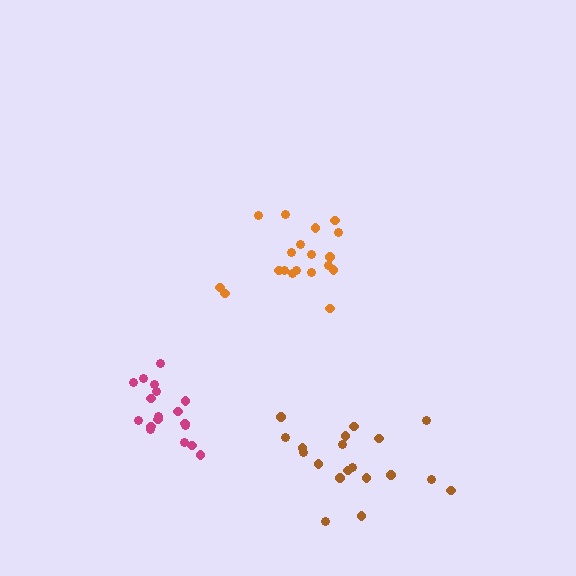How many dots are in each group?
Group 1: 18 dots, Group 2: 19 dots, Group 3: 19 dots (56 total).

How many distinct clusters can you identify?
There are 3 distinct clusters.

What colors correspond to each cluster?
The clusters are colored: magenta, orange, brown.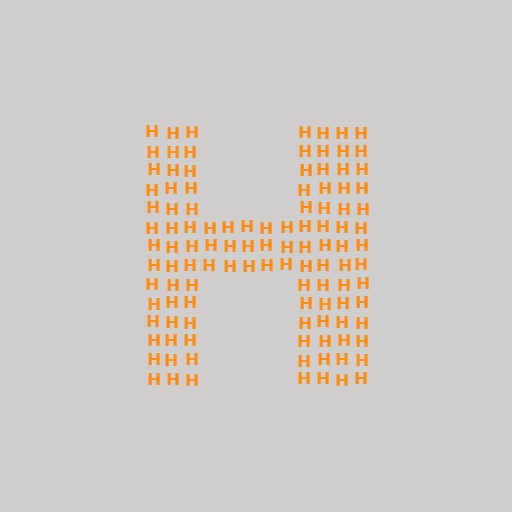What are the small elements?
The small elements are letter H's.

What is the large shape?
The large shape is the letter H.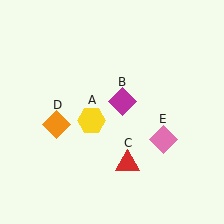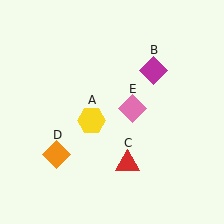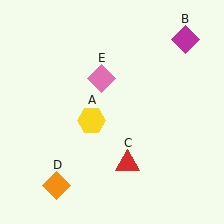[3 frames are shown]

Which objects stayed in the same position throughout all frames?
Yellow hexagon (object A) and red triangle (object C) remained stationary.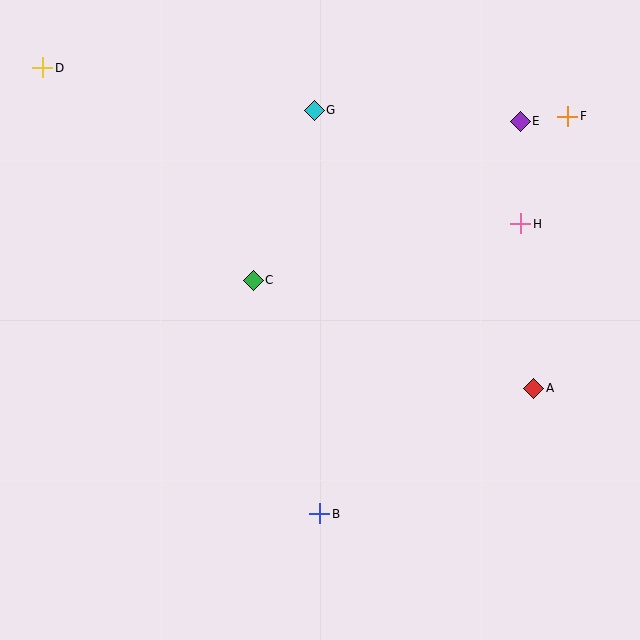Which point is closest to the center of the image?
Point C at (253, 280) is closest to the center.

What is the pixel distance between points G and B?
The distance between G and B is 404 pixels.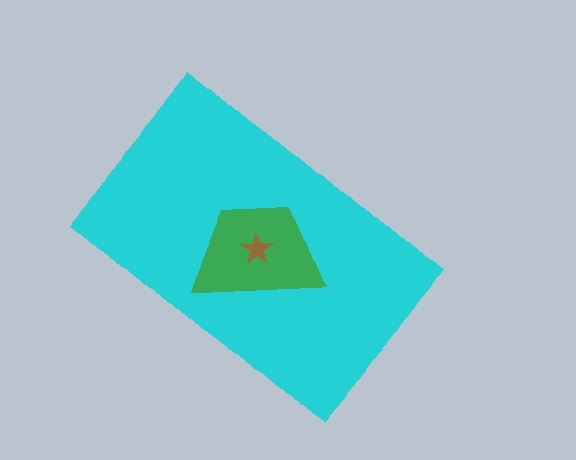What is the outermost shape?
The cyan rectangle.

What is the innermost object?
The brown star.